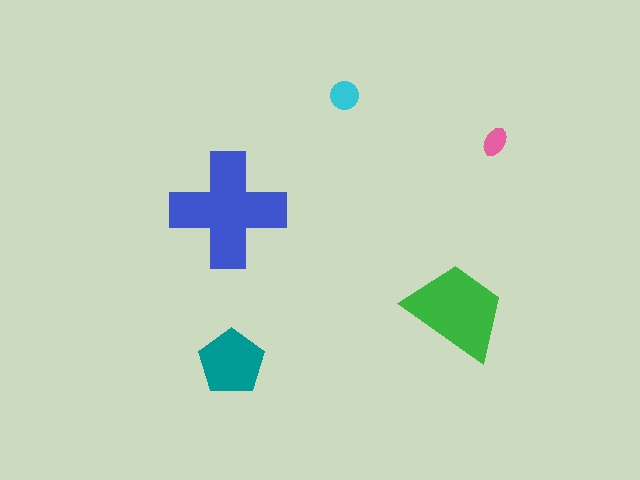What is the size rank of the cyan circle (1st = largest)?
4th.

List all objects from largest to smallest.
The blue cross, the green trapezoid, the teal pentagon, the cyan circle, the pink ellipse.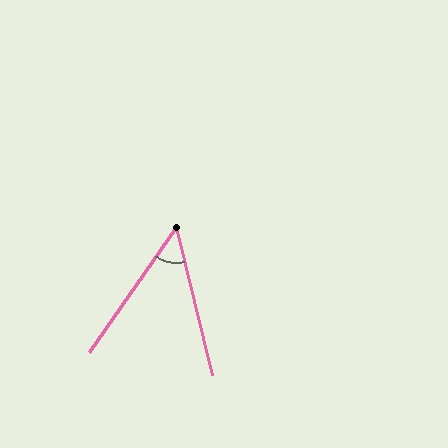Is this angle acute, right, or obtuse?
It is acute.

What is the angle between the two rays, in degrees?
Approximately 49 degrees.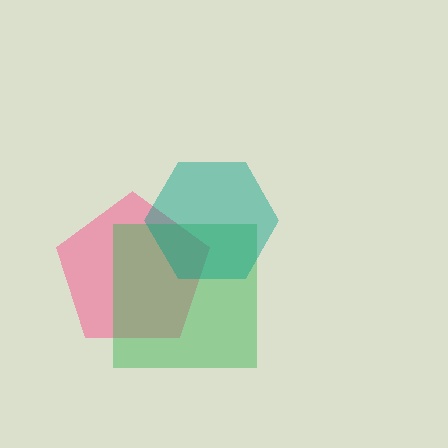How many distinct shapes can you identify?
There are 3 distinct shapes: a pink pentagon, a green square, a teal hexagon.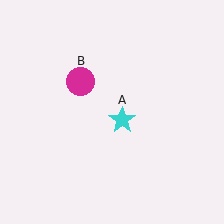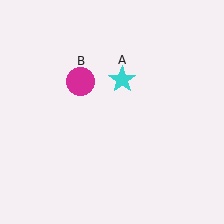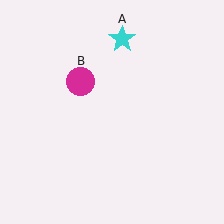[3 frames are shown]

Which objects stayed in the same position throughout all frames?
Magenta circle (object B) remained stationary.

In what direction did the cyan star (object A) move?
The cyan star (object A) moved up.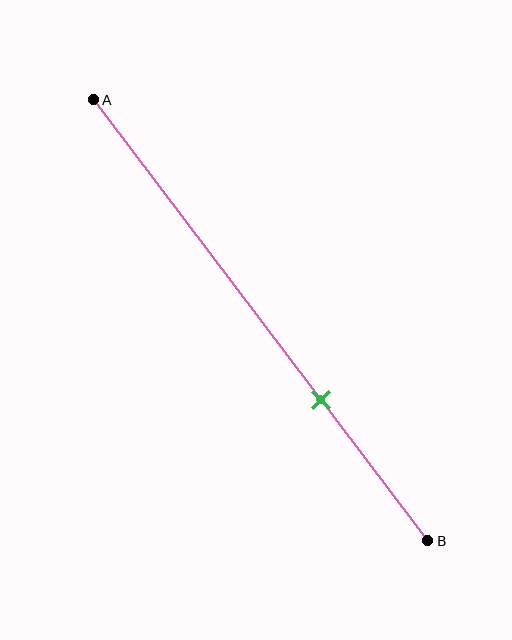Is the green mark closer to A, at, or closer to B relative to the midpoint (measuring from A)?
The green mark is closer to point B than the midpoint of segment AB.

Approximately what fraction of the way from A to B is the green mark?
The green mark is approximately 70% of the way from A to B.